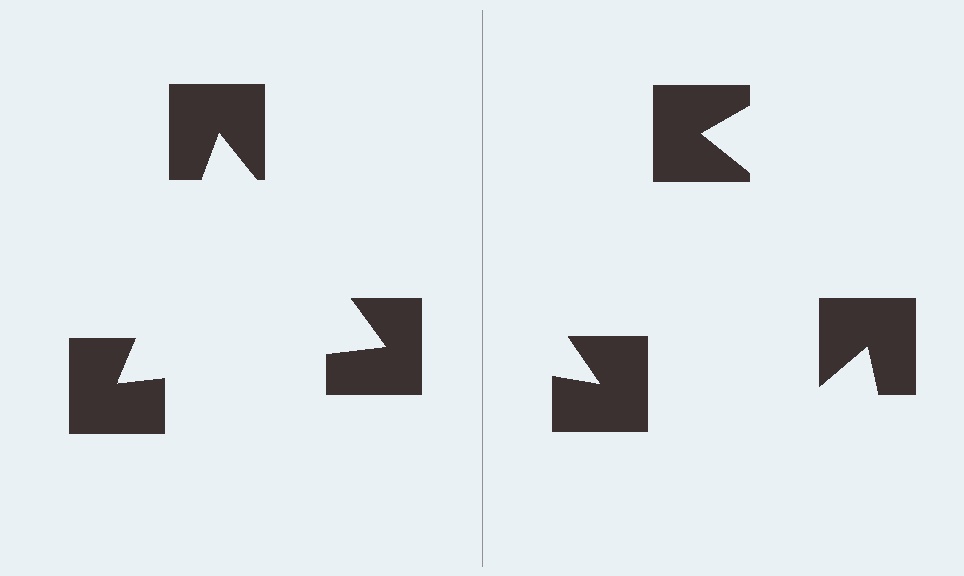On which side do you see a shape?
An illusory triangle appears on the left side. On the right side the wedge cuts are rotated, so no coherent shape forms.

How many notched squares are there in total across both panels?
6 — 3 on each side.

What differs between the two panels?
The notched squares are positioned identically on both sides; only the wedge orientations differ. On the left they align to a triangle; on the right they are misaligned.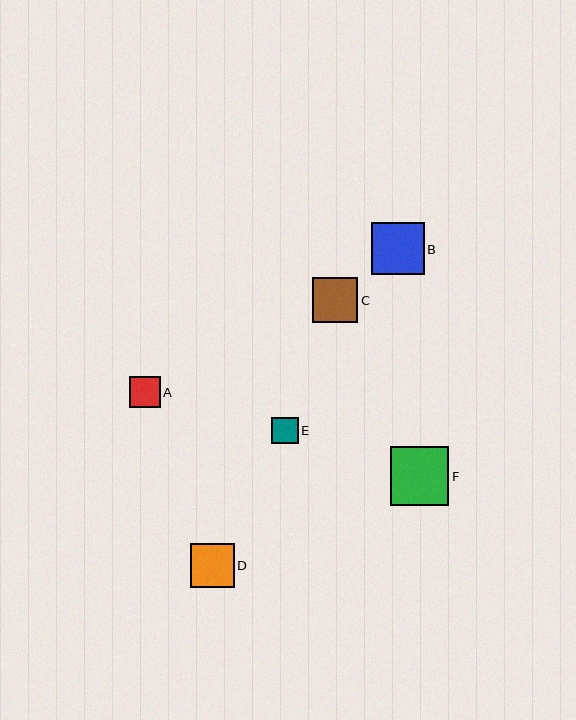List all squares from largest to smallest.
From largest to smallest: F, B, C, D, A, E.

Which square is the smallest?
Square E is the smallest with a size of approximately 27 pixels.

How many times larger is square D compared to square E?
Square D is approximately 1.6 times the size of square E.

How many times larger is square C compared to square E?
Square C is approximately 1.7 times the size of square E.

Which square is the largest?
Square F is the largest with a size of approximately 58 pixels.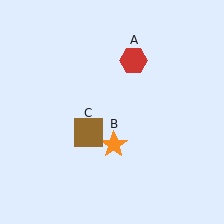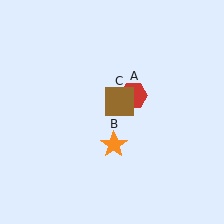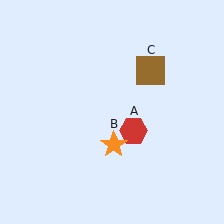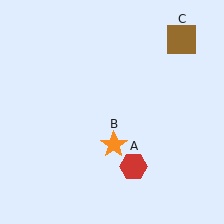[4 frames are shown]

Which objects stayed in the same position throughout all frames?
Orange star (object B) remained stationary.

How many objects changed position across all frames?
2 objects changed position: red hexagon (object A), brown square (object C).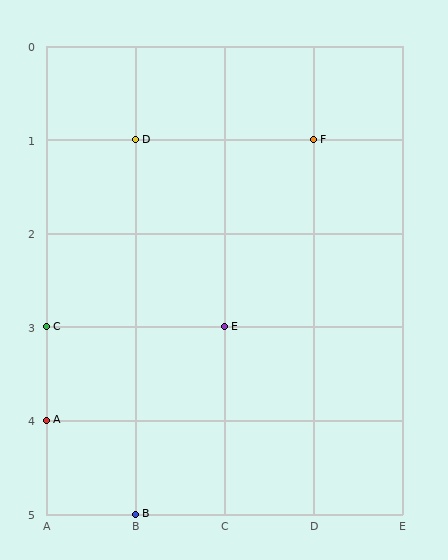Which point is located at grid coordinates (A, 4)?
Point A is at (A, 4).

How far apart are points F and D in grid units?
Points F and D are 2 columns apart.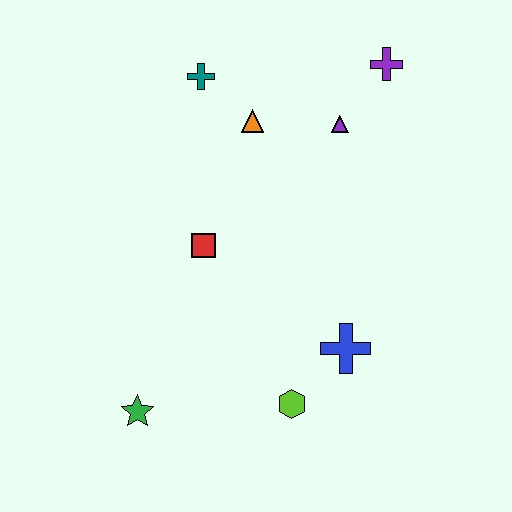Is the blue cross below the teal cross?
Yes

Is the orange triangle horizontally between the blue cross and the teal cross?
Yes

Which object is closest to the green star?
The lime hexagon is closest to the green star.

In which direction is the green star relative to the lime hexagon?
The green star is to the left of the lime hexagon.